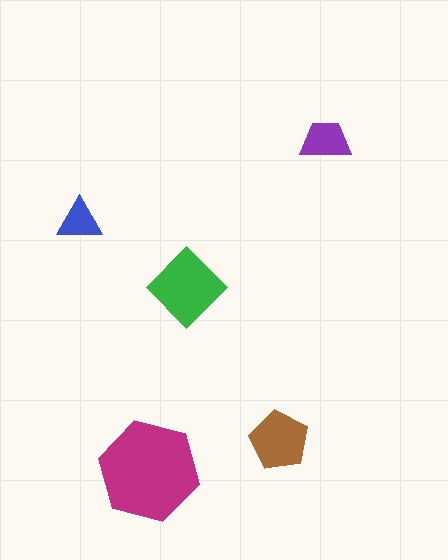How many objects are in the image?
There are 5 objects in the image.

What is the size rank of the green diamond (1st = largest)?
2nd.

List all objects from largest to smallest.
The magenta hexagon, the green diamond, the brown pentagon, the purple trapezoid, the blue triangle.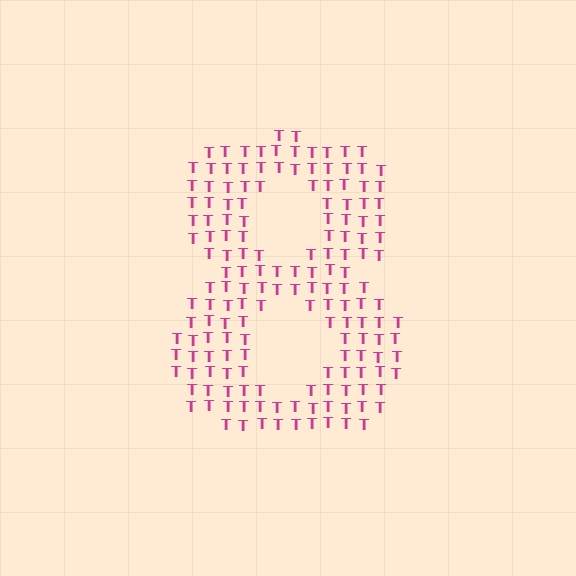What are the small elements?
The small elements are letter T's.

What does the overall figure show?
The overall figure shows the digit 8.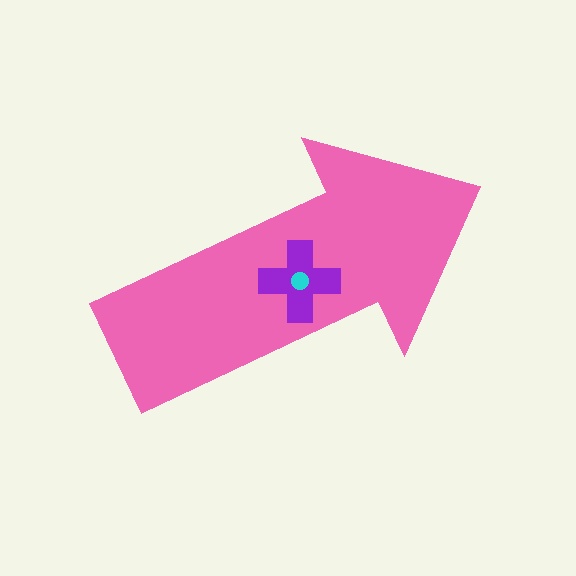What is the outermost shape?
The pink arrow.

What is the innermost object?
The cyan circle.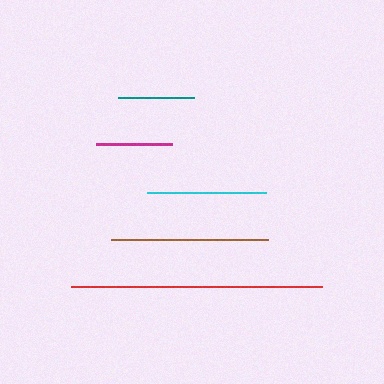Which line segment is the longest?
The red line is the longest at approximately 250 pixels.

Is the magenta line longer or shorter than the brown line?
The brown line is longer than the magenta line.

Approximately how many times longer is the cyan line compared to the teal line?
The cyan line is approximately 1.6 times the length of the teal line.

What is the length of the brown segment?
The brown segment is approximately 157 pixels long.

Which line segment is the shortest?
The magenta line is the shortest at approximately 75 pixels.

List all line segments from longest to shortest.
From longest to shortest: red, brown, cyan, teal, magenta.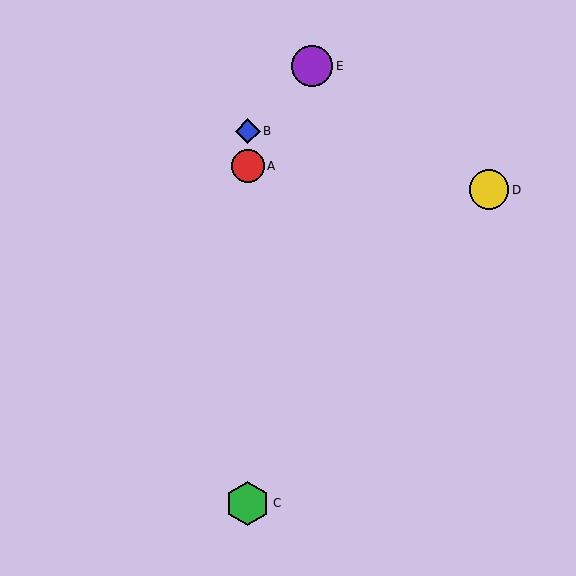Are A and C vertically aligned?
Yes, both are at x≈248.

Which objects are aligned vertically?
Objects A, B, C are aligned vertically.